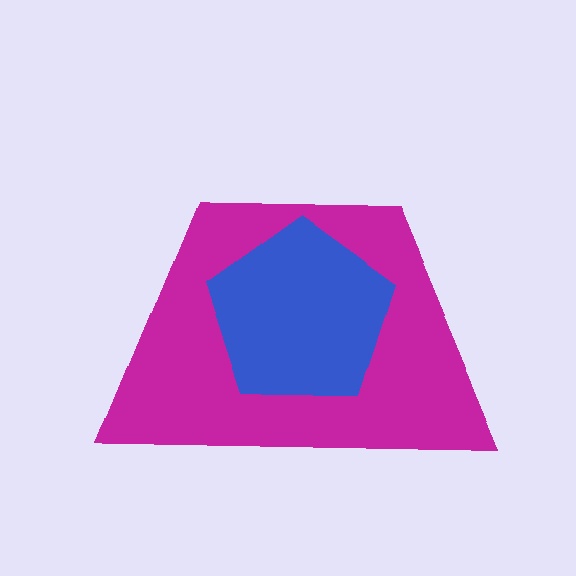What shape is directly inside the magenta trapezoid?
The blue pentagon.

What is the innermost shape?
The blue pentagon.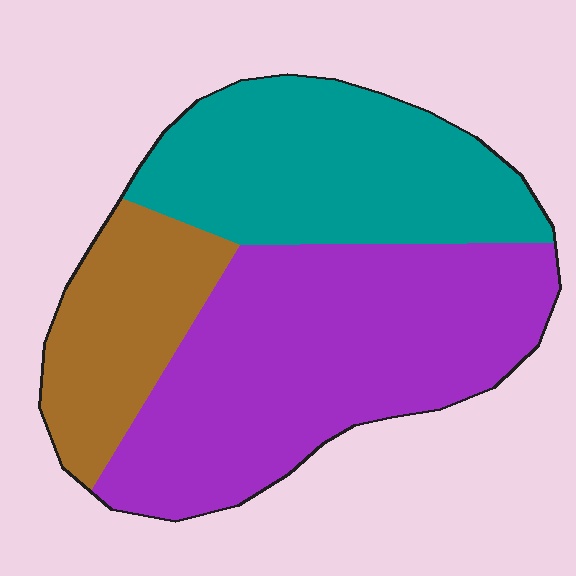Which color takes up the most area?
Purple, at roughly 50%.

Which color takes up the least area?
Brown, at roughly 20%.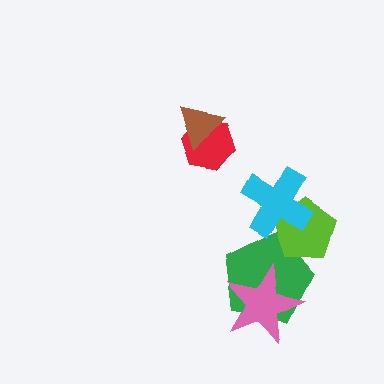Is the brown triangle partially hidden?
No, no other shape covers it.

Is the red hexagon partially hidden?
Yes, it is partially covered by another shape.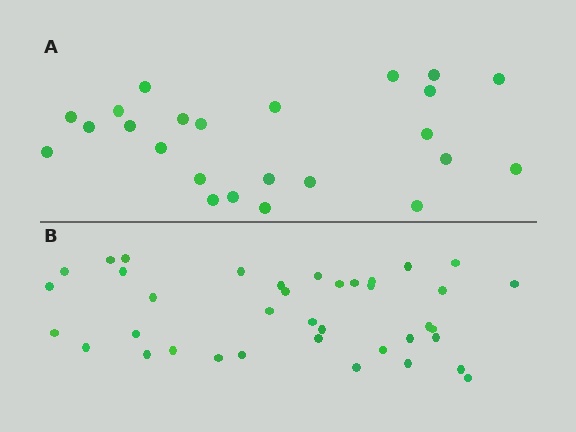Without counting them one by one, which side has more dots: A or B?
Region B (the bottom region) has more dots.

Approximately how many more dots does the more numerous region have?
Region B has approximately 15 more dots than region A.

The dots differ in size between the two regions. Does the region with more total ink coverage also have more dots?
No. Region A has more total ink coverage because its dots are larger, but region B actually contains more individual dots. Total area can be misleading — the number of items is what matters here.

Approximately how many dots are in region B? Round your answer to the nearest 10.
About 40 dots. (The exact count is 38, which rounds to 40.)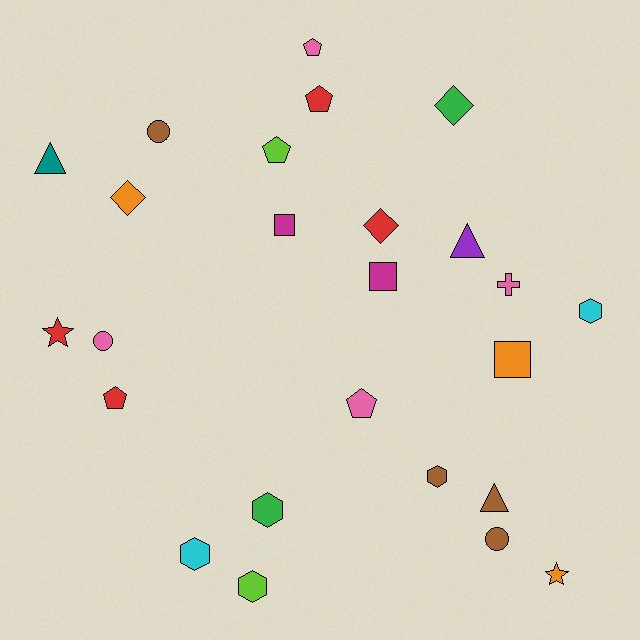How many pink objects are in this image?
There are 4 pink objects.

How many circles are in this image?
There are 3 circles.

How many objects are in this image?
There are 25 objects.